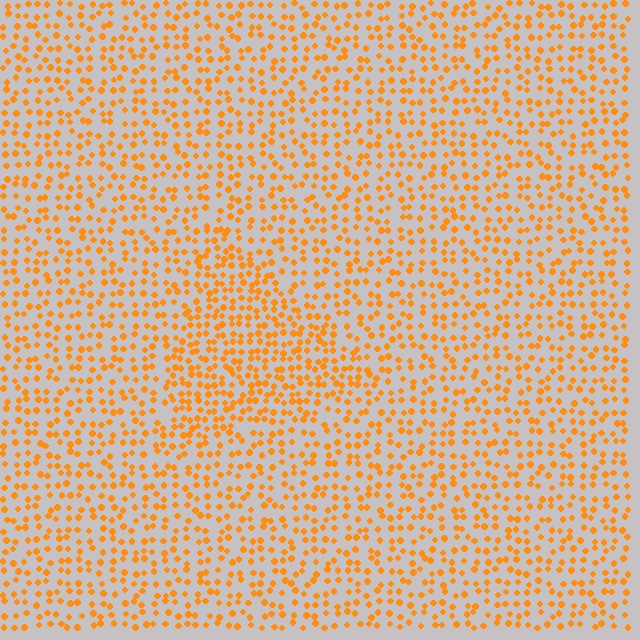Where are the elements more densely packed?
The elements are more densely packed inside the triangle boundary.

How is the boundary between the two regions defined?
The boundary is defined by a change in element density (approximately 1.6x ratio). All elements are the same color, size, and shape.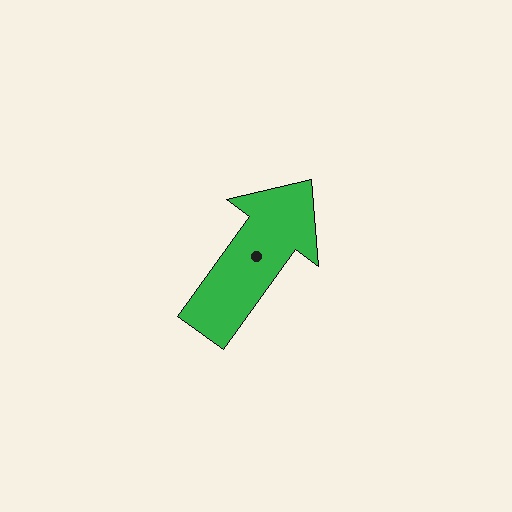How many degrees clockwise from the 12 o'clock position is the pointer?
Approximately 36 degrees.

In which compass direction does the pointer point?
Northeast.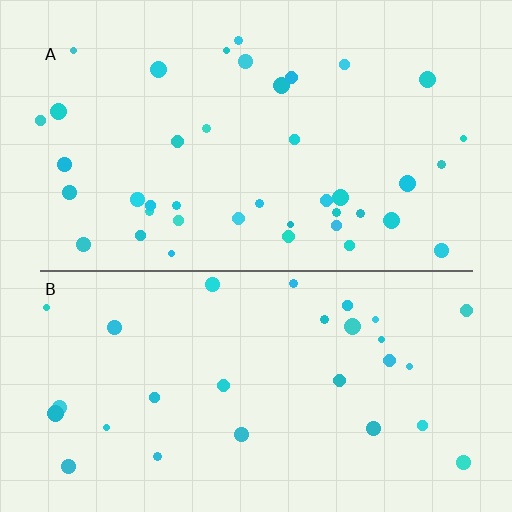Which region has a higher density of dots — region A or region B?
A (the top).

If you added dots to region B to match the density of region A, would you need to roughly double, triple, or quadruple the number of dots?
Approximately double.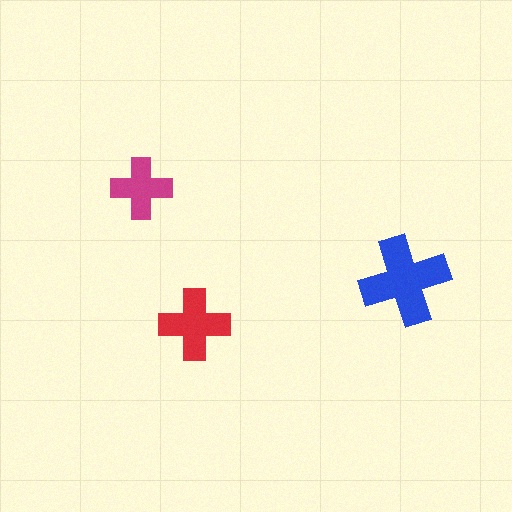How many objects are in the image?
There are 3 objects in the image.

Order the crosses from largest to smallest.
the blue one, the red one, the magenta one.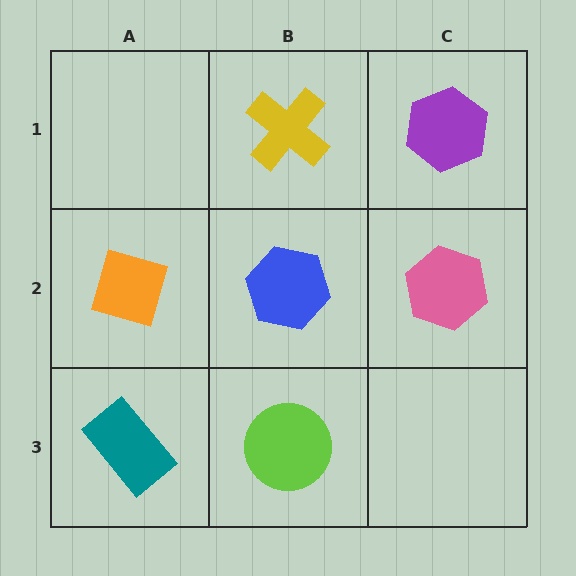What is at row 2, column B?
A blue hexagon.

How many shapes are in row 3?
2 shapes.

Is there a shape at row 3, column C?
No, that cell is empty.